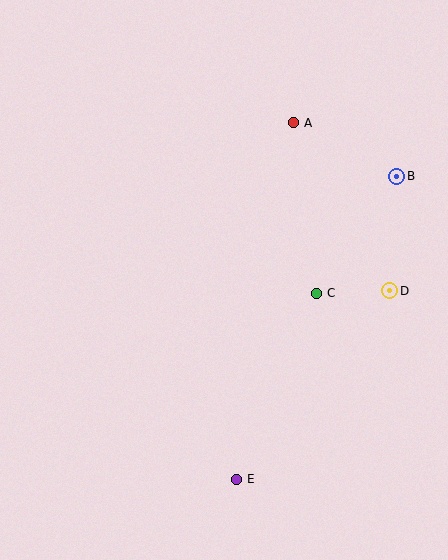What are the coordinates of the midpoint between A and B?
The midpoint between A and B is at (345, 150).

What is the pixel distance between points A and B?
The distance between A and B is 116 pixels.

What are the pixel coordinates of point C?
Point C is at (317, 293).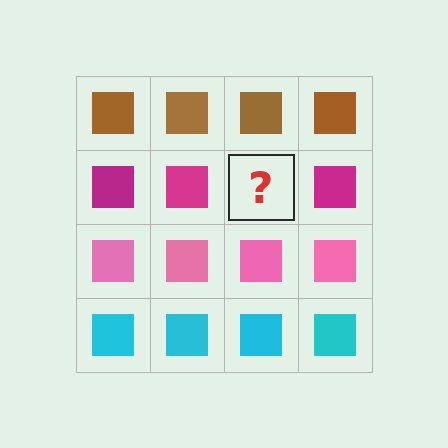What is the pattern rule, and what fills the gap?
The rule is that each row has a consistent color. The gap should be filled with a magenta square.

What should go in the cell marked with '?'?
The missing cell should contain a magenta square.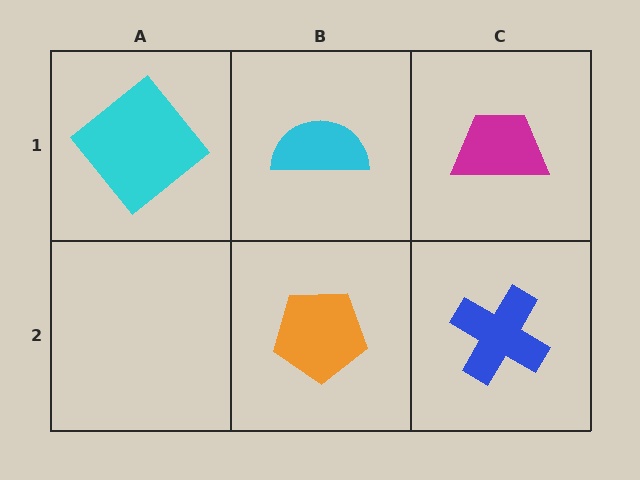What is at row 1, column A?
A cyan diamond.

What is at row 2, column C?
A blue cross.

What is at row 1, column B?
A cyan semicircle.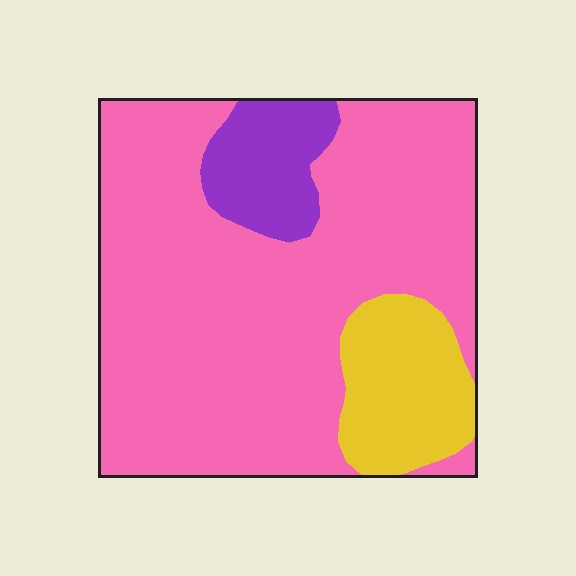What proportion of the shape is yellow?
Yellow covers about 15% of the shape.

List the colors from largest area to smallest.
From largest to smallest: pink, yellow, purple.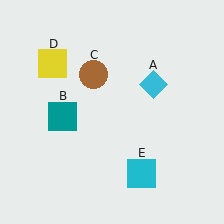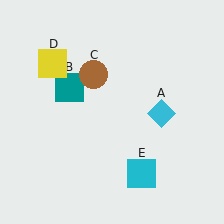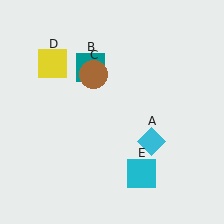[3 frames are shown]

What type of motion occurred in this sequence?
The cyan diamond (object A), teal square (object B) rotated clockwise around the center of the scene.